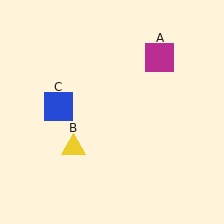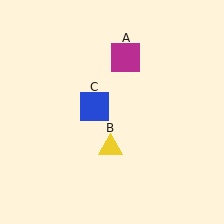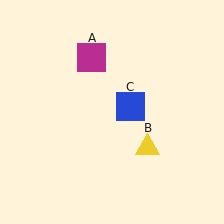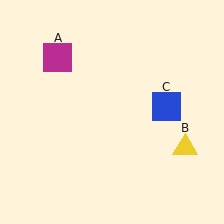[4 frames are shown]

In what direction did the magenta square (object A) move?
The magenta square (object A) moved left.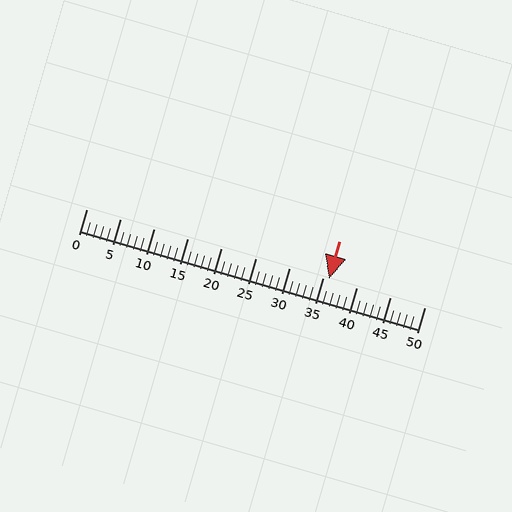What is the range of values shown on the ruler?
The ruler shows values from 0 to 50.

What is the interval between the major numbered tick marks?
The major tick marks are spaced 5 units apart.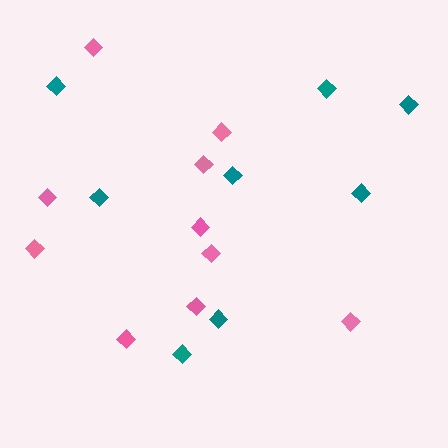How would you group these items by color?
There are 2 groups: one group of teal diamonds (8) and one group of pink diamonds (10).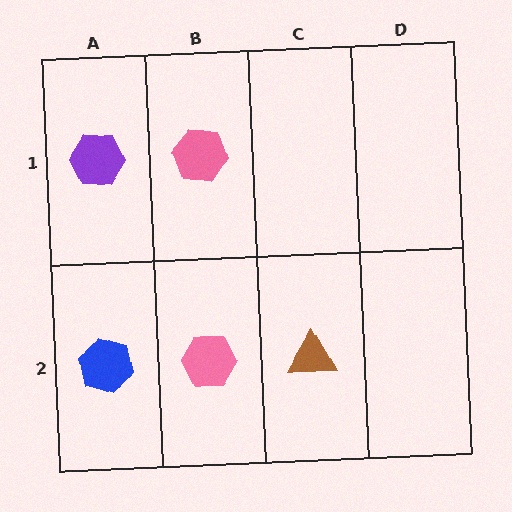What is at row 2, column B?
A pink hexagon.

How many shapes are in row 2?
3 shapes.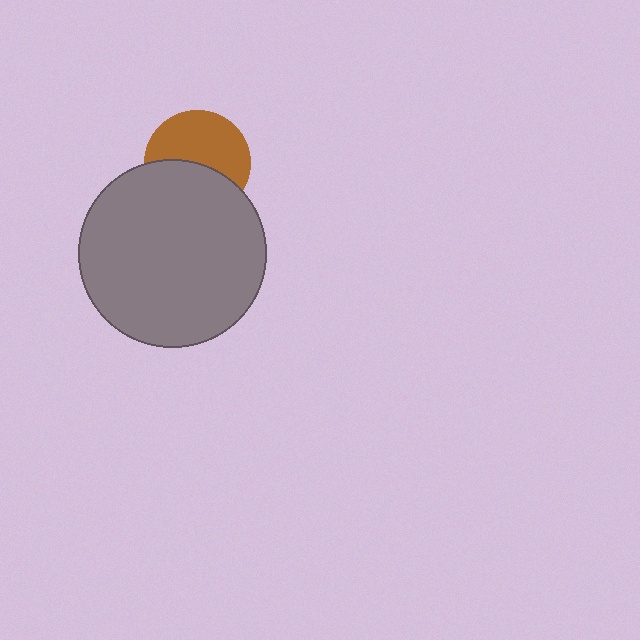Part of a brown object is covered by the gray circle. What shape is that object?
It is a circle.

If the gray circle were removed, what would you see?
You would see the complete brown circle.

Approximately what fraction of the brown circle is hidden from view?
Roughly 45% of the brown circle is hidden behind the gray circle.